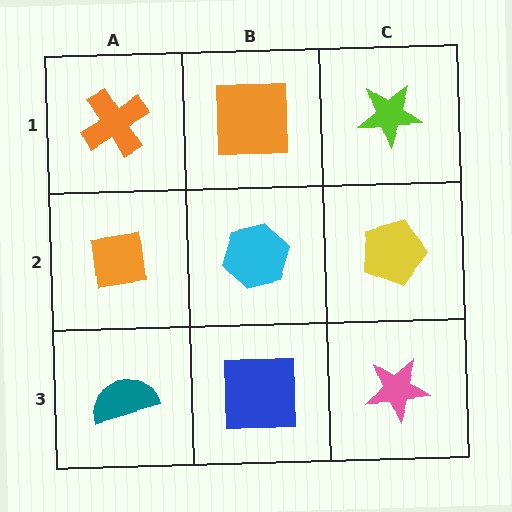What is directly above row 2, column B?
An orange square.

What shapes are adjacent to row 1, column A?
An orange square (row 2, column A), an orange square (row 1, column B).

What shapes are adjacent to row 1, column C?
A yellow pentagon (row 2, column C), an orange square (row 1, column B).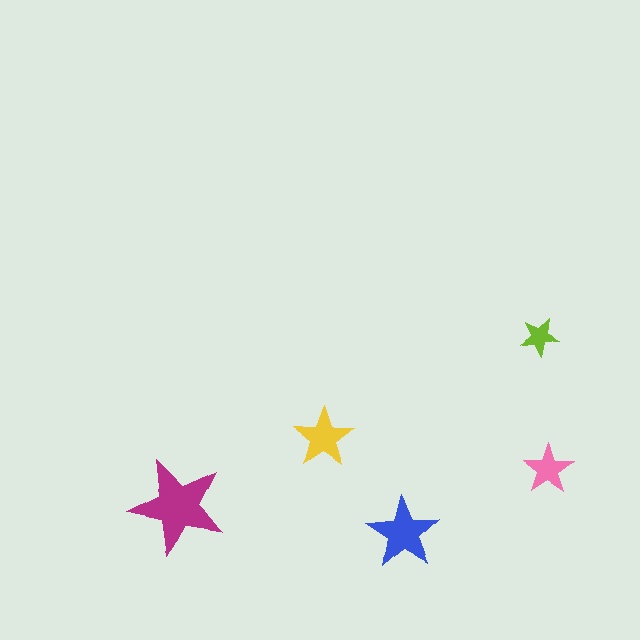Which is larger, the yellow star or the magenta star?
The magenta one.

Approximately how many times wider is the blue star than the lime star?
About 2 times wider.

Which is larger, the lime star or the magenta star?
The magenta one.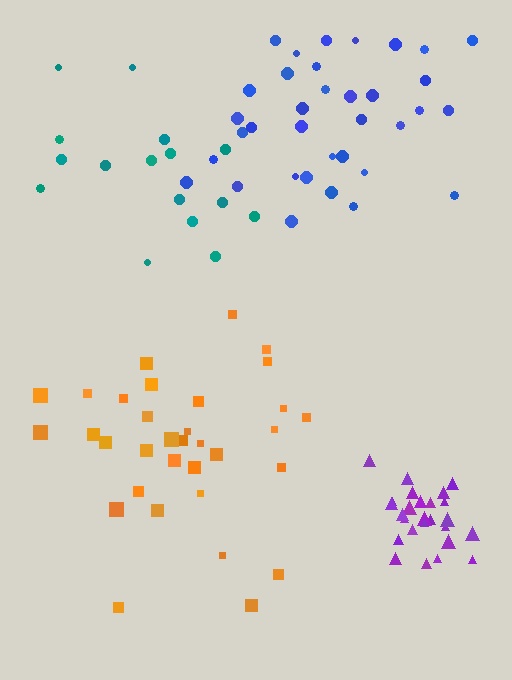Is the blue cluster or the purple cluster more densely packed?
Purple.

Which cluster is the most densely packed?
Purple.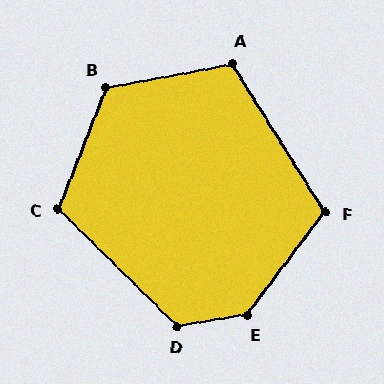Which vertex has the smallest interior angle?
F, at approximately 111 degrees.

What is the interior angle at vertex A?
Approximately 111 degrees (obtuse).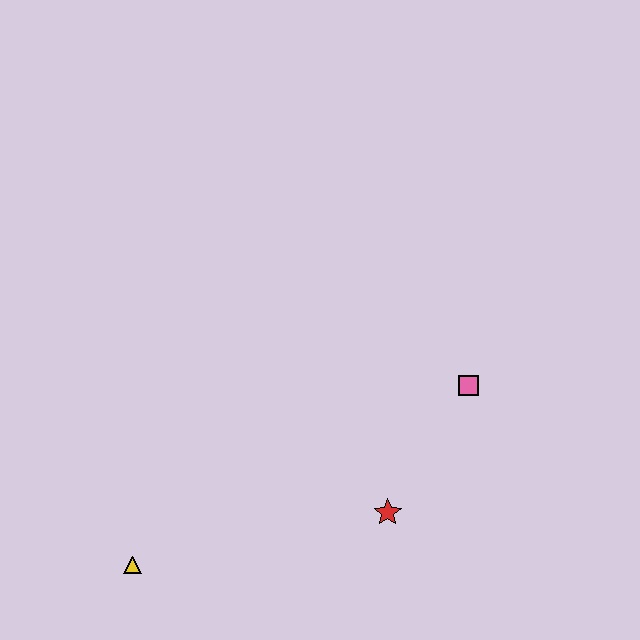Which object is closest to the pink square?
The red star is closest to the pink square.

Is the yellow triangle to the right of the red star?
No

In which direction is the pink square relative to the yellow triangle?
The pink square is to the right of the yellow triangle.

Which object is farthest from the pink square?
The yellow triangle is farthest from the pink square.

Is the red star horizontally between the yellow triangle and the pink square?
Yes